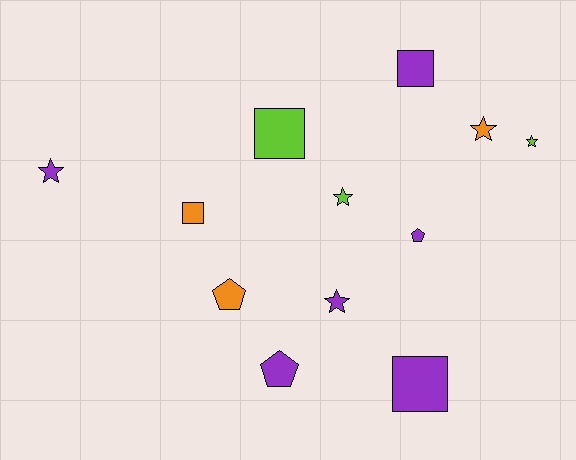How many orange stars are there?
There is 1 orange star.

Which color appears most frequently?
Purple, with 6 objects.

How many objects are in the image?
There are 12 objects.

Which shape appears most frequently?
Star, with 5 objects.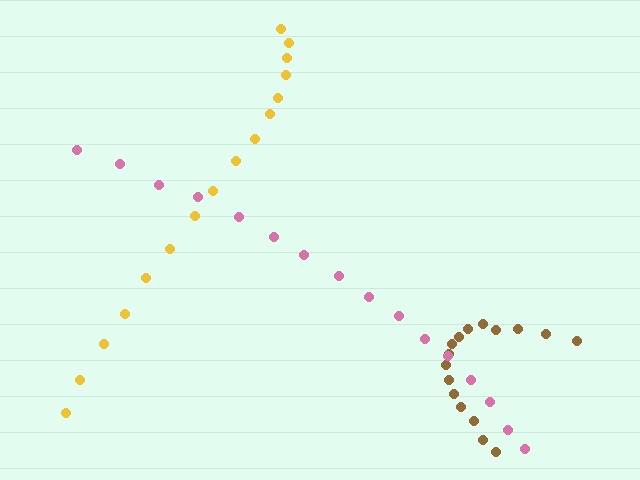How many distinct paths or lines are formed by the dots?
There are 3 distinct paths.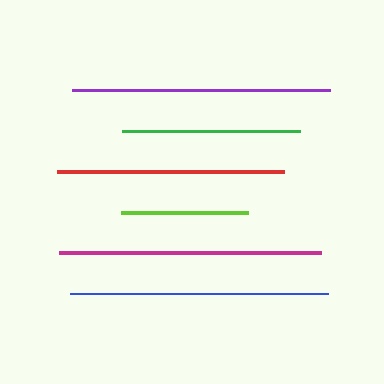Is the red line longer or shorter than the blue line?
The blue line is longer than the red line.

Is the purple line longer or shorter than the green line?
The purple line is longer than the green line.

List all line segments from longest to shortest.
From longest to shortest: magenta, blue, purple, red, green, lime.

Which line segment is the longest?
The magenta line is the longest at approximately 262 pixels.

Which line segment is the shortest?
The lime line is the shortest at approximately 127 pixels.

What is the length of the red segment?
The red segment is approximately 228 pixels long.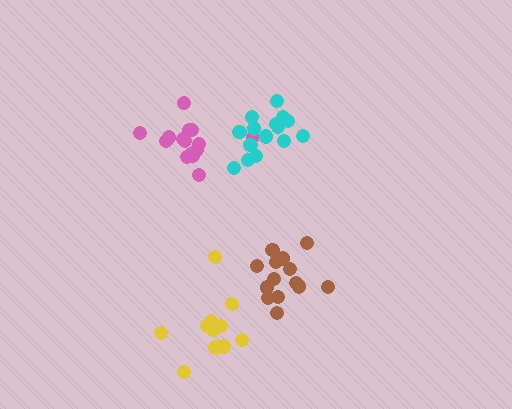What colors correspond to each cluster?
The clusters are colored: yellow, pink, cyan, brown.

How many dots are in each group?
Group 1: 11 dots, Group 2: 15 dots, Group 3: 15 dots, Group 4: 14 dots (55 total).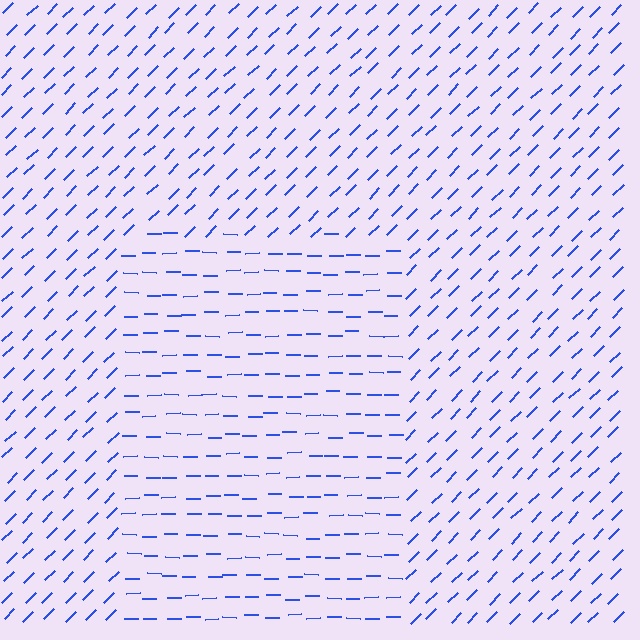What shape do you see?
I see a rectangle.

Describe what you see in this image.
The image is filled with small blue line segments. A rectangle region in the image has lines oriented differently from the surrounding lines, creating a visible texture boundary.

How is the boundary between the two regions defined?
The boundary is defined purely by a change in line orientation (approximately 45 degrees difference). All lines are the same color and thickness.